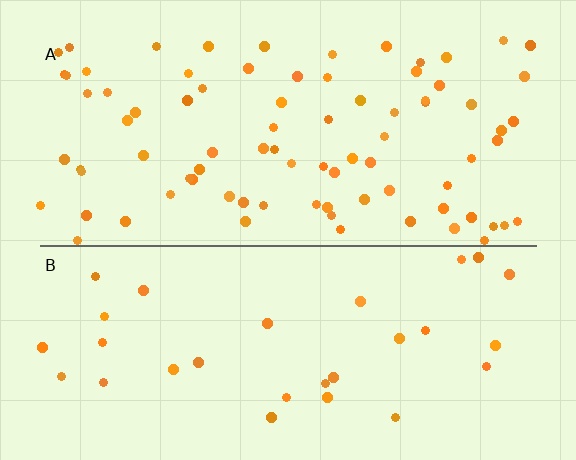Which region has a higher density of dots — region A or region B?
A (the top).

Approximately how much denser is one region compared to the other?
Approximately 2.8× — region A over region B.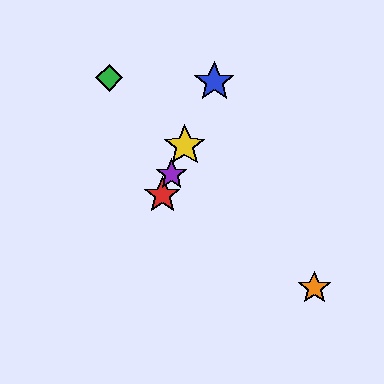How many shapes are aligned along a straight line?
4 shapes (the red star, the blue star, the yellow star, the purple star) are aligned along a straight line.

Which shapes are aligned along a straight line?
The red star, the blue star, the yellow star, the purple star are aligned along a straight line.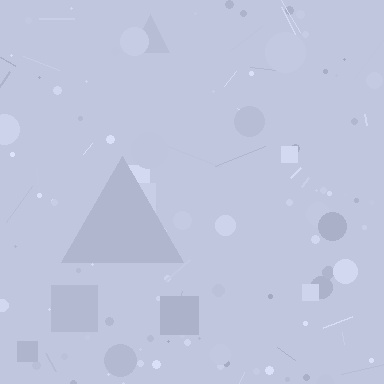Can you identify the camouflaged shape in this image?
The camouflaged shape is a triangle.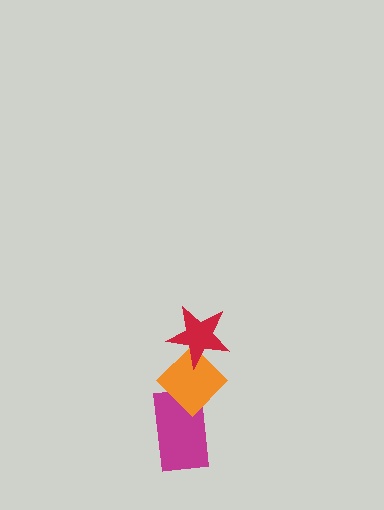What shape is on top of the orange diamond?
The red star is on top of the orange diamond.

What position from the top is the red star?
The red star is 1st from the top.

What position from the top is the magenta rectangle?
The magenta rectangle is 3rd from the top.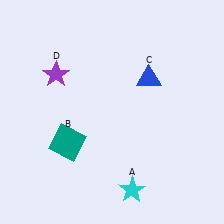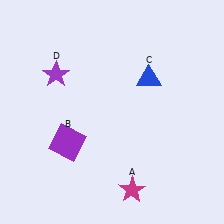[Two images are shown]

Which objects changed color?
A changed from cyan to magenta. B changed from teal to purple.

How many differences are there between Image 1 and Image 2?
There are 2 differences between the two images.